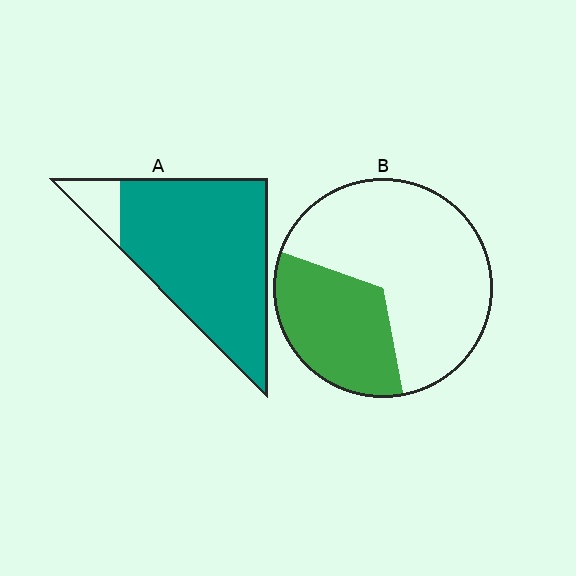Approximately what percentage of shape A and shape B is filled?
A is approximately 90% and B is approximately 35%.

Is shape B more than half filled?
No.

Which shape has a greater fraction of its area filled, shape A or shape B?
Shape A.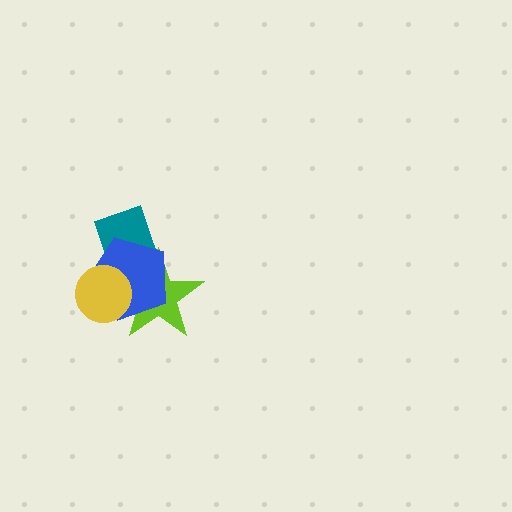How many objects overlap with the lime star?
3 objects overlap with the lime star.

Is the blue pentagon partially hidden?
Yes, it is partially covered by another shape.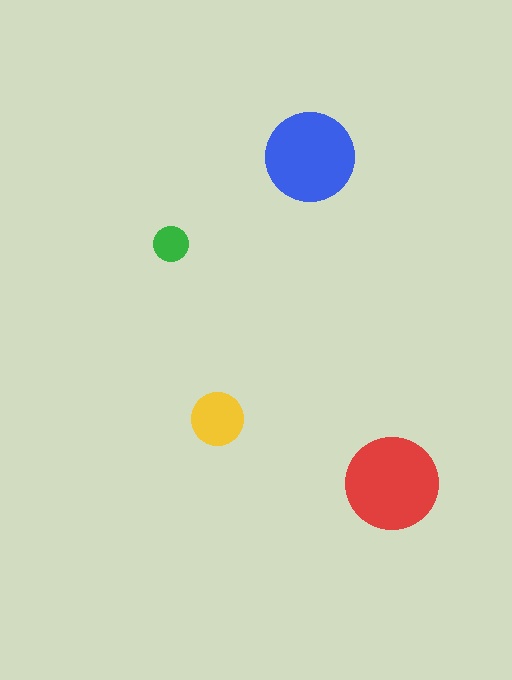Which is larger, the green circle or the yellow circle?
The yellow one.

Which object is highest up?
The blue circle is topmost.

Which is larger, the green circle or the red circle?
The red one.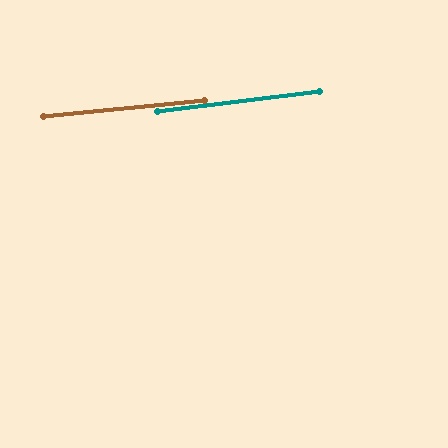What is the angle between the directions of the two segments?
Approximately 1 degree.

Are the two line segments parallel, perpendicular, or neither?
Parallel — their directions differ by only 1.4°.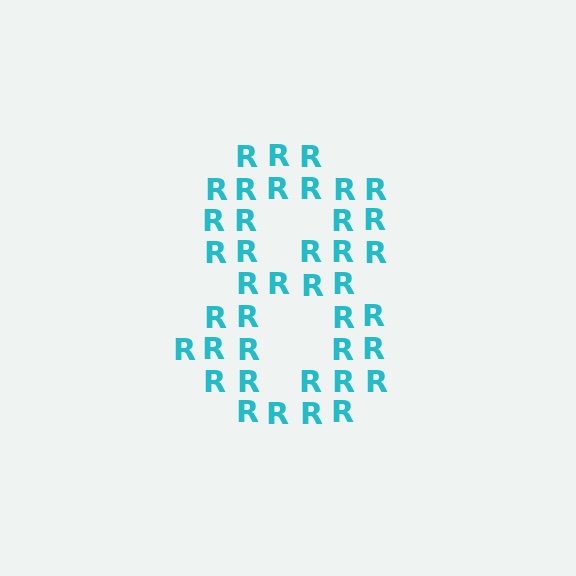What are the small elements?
The small elements are letter R's.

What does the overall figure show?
The overall figure shows the digit 8.